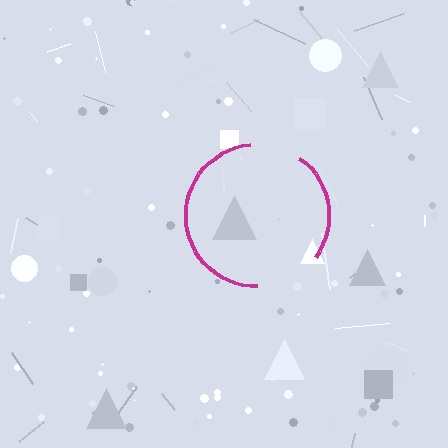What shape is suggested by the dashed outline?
The dashed outline suggests a circle.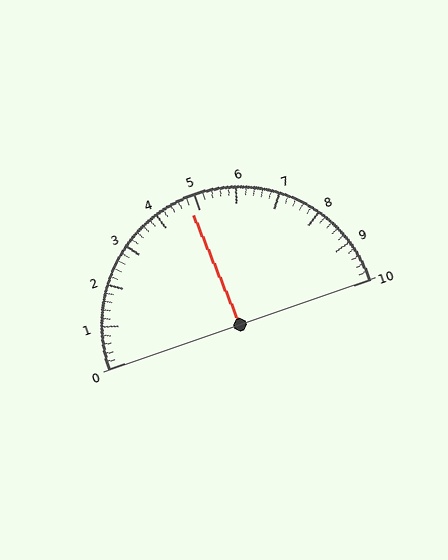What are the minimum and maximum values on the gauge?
The gauge ranges from 0 to 10.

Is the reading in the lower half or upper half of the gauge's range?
The reading is in the lower half of the range (0 to 10).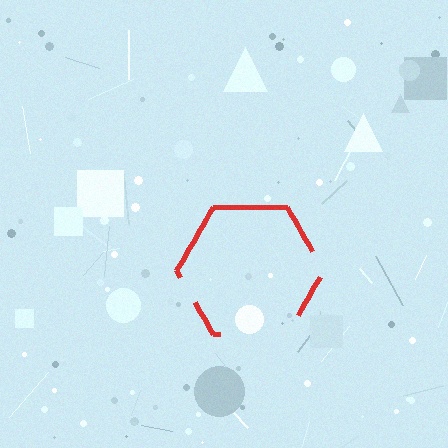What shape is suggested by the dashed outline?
The dashed outline suggests a hexagon.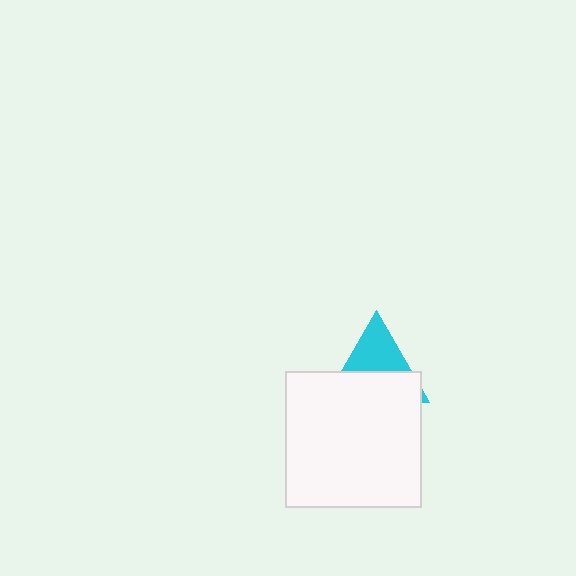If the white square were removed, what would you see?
You would see the complete cyan triangle.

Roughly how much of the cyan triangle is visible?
A small part of it is visible (roughly 45%).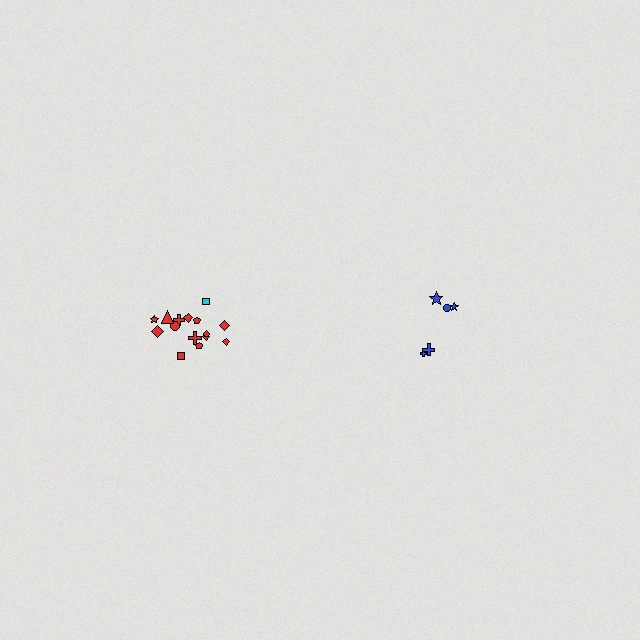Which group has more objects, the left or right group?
The left group.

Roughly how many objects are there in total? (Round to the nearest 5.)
Roughly 20 objects in total.